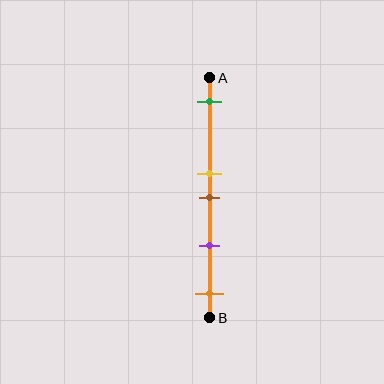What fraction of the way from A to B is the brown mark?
The brown mark is approximately 50% (0.5) of the way from A to B.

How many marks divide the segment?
There are 5 marks dividing the segment.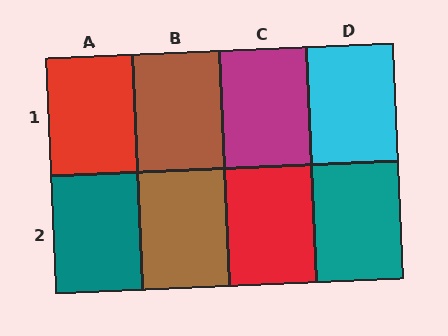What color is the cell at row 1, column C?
Magenta.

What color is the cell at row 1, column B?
Brown.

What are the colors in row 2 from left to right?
Teal, brown, red, teal.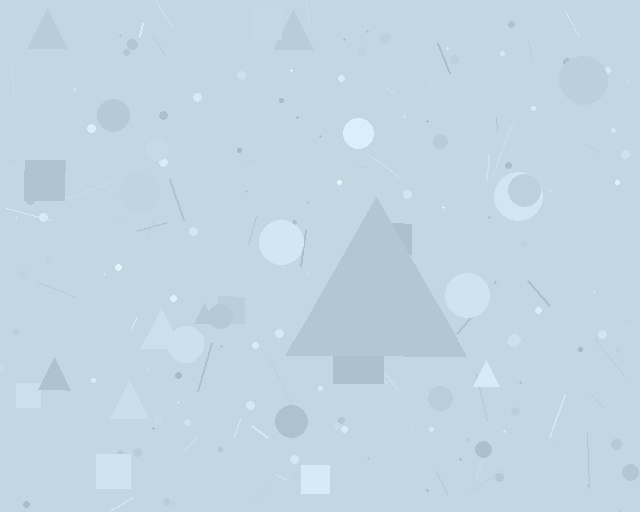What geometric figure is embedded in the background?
A triangle is embedded in the background.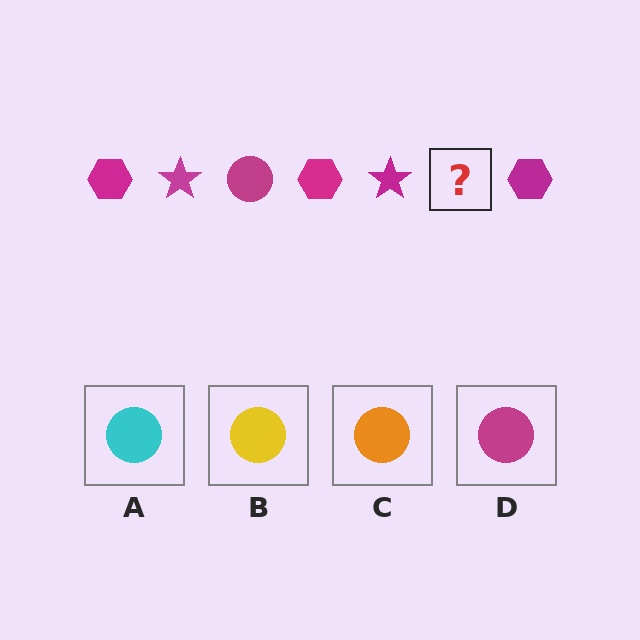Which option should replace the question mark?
Option D.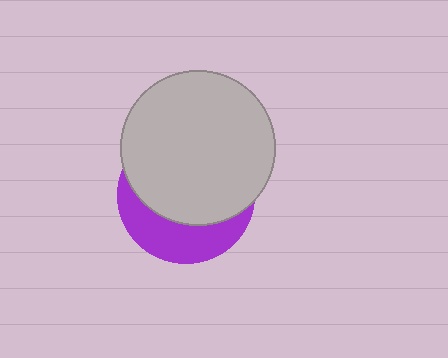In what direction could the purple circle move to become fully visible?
The purple circle could move down. That would shift it out from behind the light gray circle entirely.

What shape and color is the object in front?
The object in front is a light gray circle.